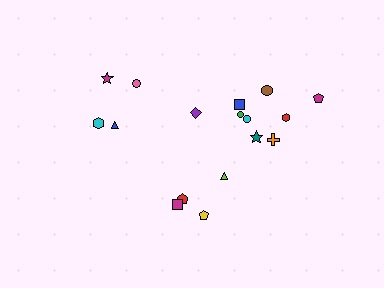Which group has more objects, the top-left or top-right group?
The top-right group.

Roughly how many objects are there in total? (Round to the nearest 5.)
Roughly 15 objects in total.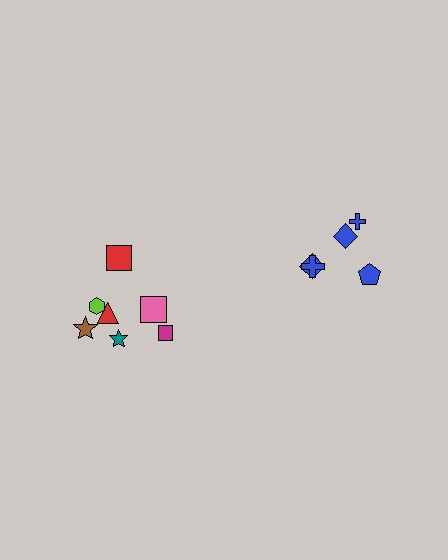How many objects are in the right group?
There are 5 objects.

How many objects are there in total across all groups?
There are 12 objects.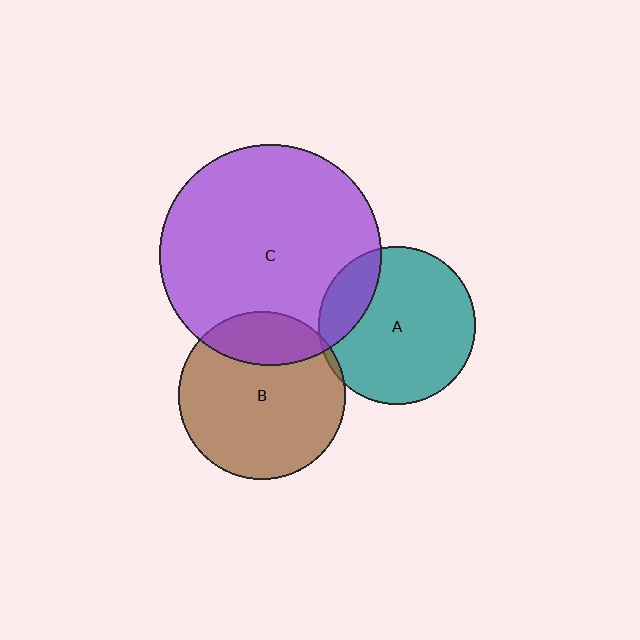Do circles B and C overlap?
Yes.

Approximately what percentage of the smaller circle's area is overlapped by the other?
Approximately 20%.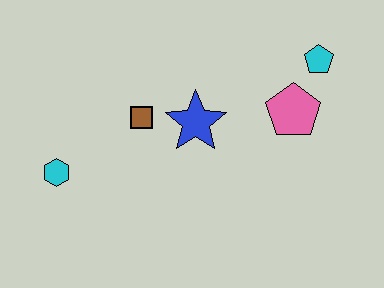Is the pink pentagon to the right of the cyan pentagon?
No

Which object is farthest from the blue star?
The cyan hexagon is farthest from the blue star.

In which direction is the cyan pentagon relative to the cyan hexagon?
The cyan pentagon is to the right of the cyan hexagon.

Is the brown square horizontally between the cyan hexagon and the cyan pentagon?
Yes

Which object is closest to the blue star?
The brown square is closest to the blue star.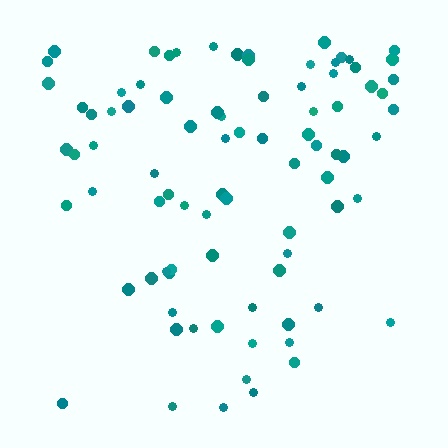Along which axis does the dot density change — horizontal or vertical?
Vertical.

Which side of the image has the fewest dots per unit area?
The bottom.